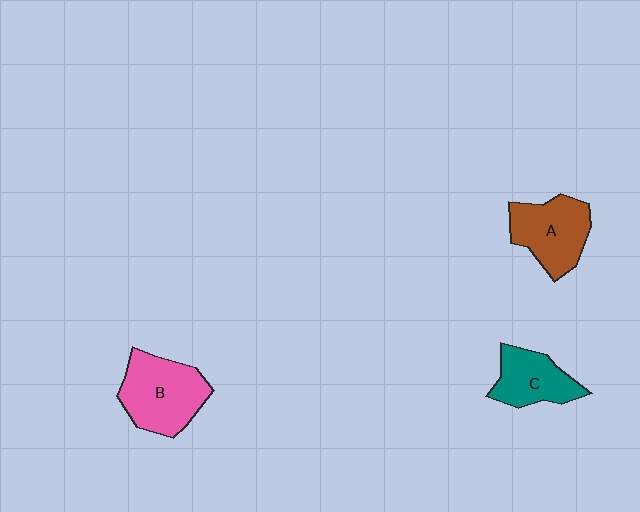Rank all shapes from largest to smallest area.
From largest to smallest: B (pink), A (brown), C (teal).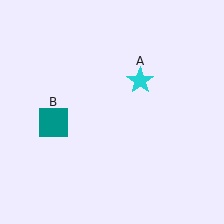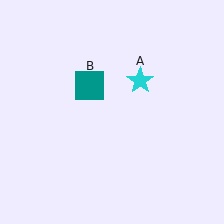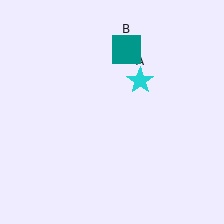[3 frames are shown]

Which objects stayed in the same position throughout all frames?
Cyan star (object A) remained stationary.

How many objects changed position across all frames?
1 object changed position: teal square (object B).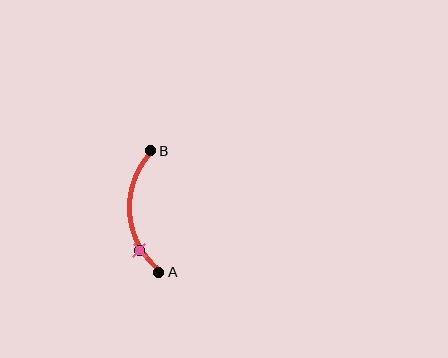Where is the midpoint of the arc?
The arc midpoint is the point on the curve farthest from the straight line joining A and B. It sits to the left of that line.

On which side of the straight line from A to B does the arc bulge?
The arc bulges to the left of the straight line connecting A and B.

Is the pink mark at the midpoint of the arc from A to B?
No. The pink mark lies on the arc but is closer to endpoint A. The arc midpoint would be at the point on the curve equidistant along the arc from both A and B.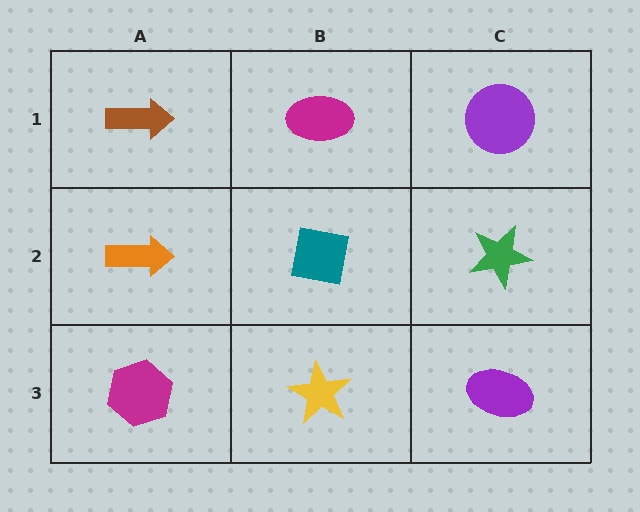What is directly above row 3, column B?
A teal square.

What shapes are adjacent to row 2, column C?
A purple circle (row 1, column C), a purple ellipse (row 3, column C), a teal square (row 2, column B).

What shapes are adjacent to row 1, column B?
A teal square (row 2, column B), a brown arrow (row 1, column A), a purple circle (row 1, column C).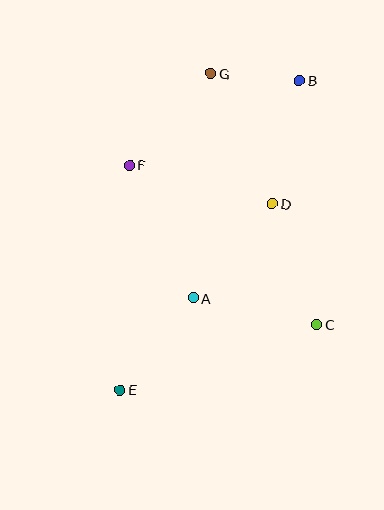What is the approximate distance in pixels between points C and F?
The distance between C and F is approximately 246 pixels.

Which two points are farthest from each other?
Points B and E are farthest from each other.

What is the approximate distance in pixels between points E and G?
The distance between E and G is approximately 330 pixels.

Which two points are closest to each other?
Points B and G are closest to each other.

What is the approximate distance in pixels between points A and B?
The distance between A and B is approximately 242 pixels.